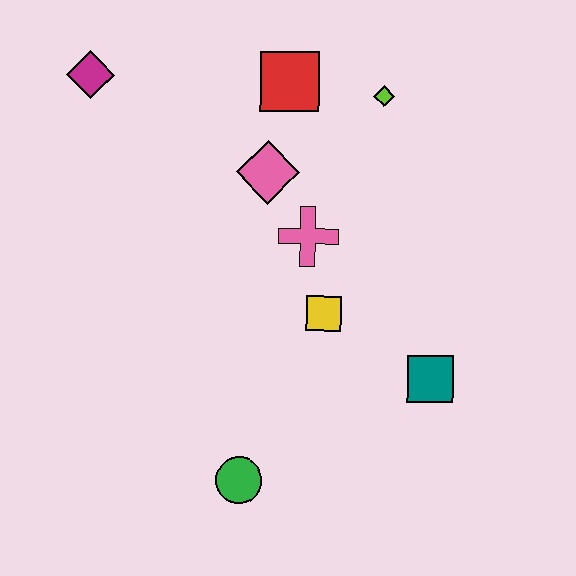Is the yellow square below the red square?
Yes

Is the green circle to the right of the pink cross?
No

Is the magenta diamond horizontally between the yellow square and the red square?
No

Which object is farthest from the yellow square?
The magenta diamond is farthest from the yellow square.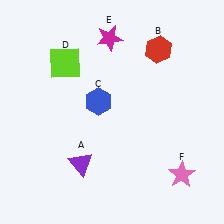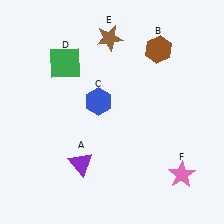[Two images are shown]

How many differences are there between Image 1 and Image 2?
There are 3 differences between the two images.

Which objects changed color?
B changed from red to brown. D changed from lime to green. E changed from magenta to brown.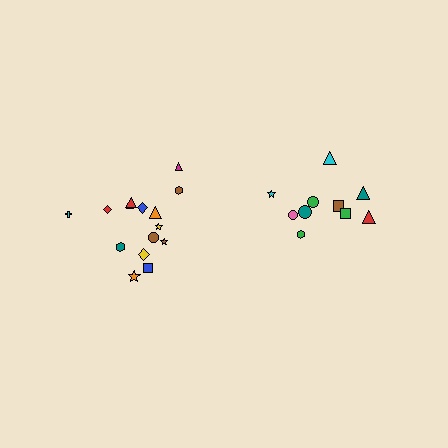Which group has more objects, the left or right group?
The left group.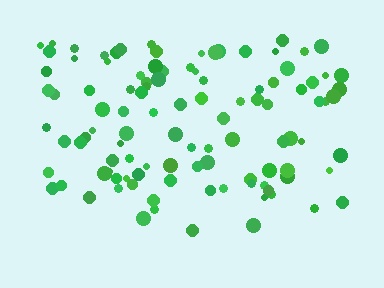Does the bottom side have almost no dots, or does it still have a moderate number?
Still a moderate number, just noticeably fewer than the top.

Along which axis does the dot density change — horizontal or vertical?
Vertical.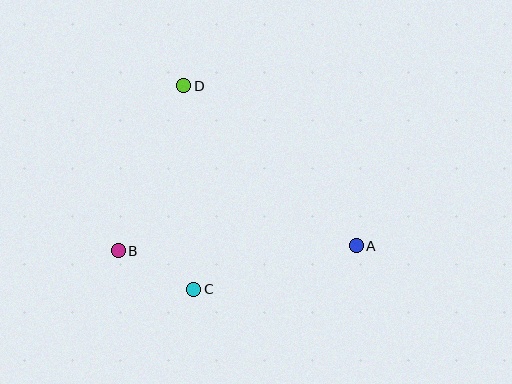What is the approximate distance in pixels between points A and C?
The distance between A and C is approximately 168 pixels.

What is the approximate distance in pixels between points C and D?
The distance between C and D is approximately 204 pixels.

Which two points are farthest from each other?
Points A and B are farthest from each other.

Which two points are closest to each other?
Points B and C are closest to each other.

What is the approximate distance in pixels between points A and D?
The distance between A and D is approximately 235 pixels.